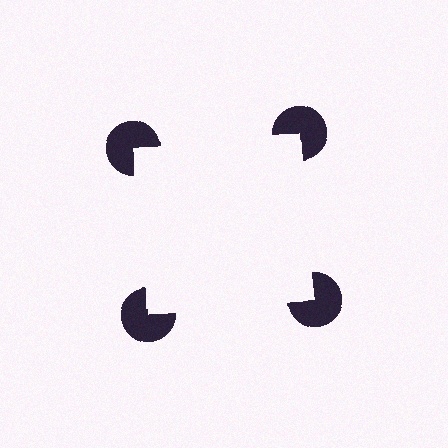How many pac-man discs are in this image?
There are 4 — one at each vertex of the illusory square.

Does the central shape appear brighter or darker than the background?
It typically appears slightly brighter than the background, even though no actual brightness change is drawn.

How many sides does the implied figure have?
4 sides.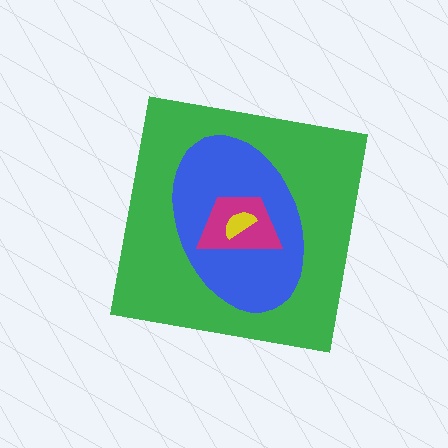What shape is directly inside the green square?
The blue ellipse.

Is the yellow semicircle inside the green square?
Yes.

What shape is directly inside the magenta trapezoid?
The yellow semicircle.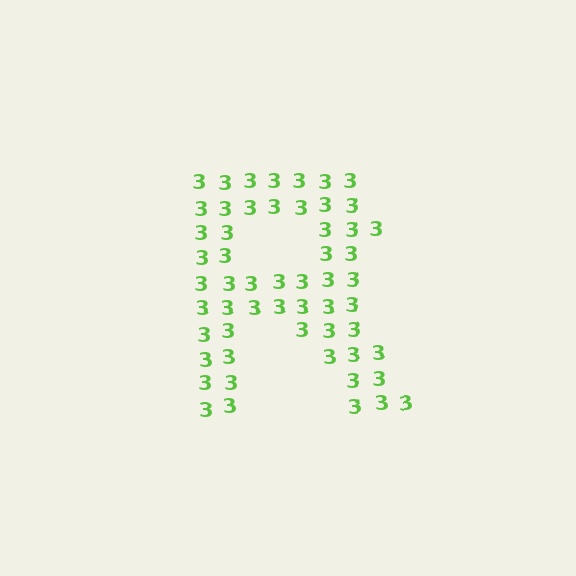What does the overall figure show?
The overall figure shows the letter R.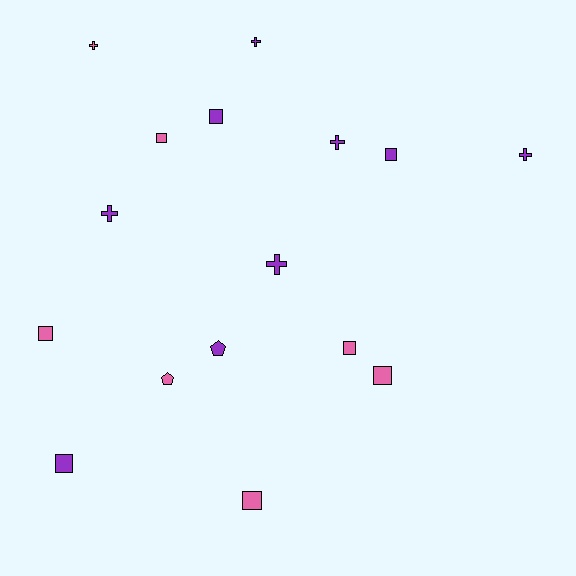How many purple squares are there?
There are 3 purple squares.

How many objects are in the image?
There are 16 objects.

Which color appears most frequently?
Purple, with 9 objects.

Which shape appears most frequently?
Square, with 8 objects.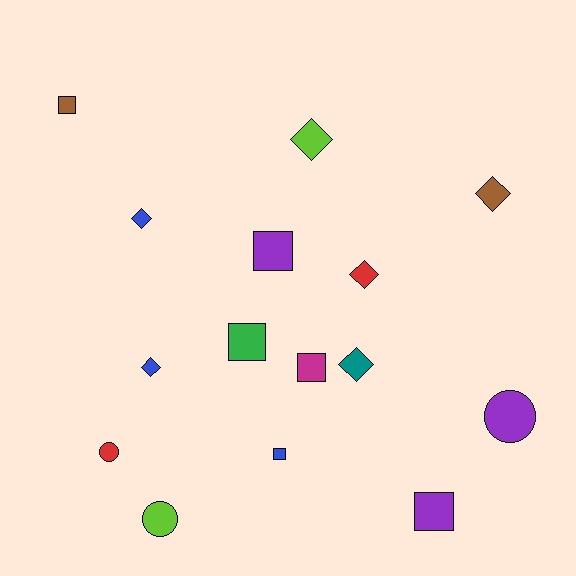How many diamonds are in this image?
There are 6 diamonds.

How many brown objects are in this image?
There are 2 brown objects.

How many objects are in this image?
There are 15 objects.